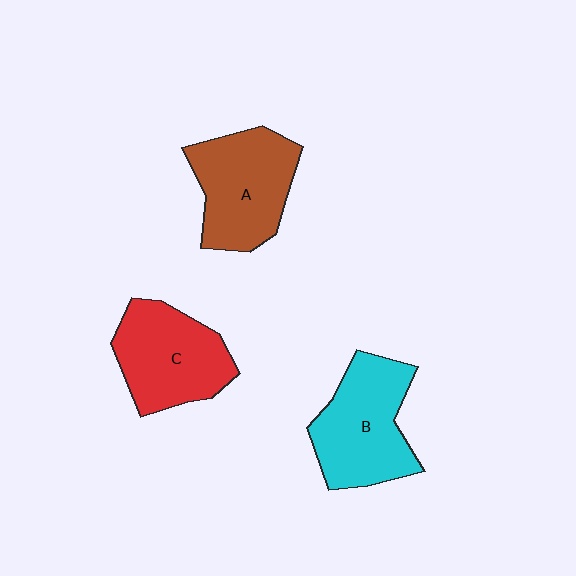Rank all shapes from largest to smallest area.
From largest to smallest: B (cyan), A (brown), C (red).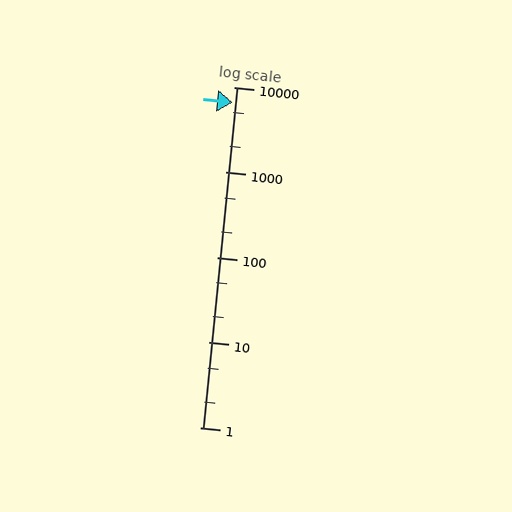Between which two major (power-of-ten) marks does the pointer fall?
The pointer is between 1000 and 10000.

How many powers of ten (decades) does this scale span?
The scale spans 4 decades, from 1 to 10000.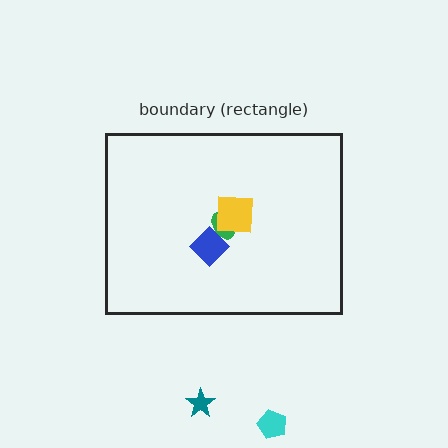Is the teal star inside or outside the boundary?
Outside.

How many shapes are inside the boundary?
3 inside, 2 outside.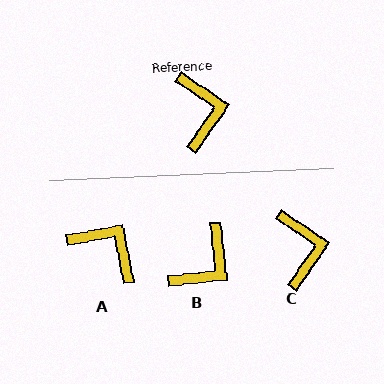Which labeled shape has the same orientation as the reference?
C.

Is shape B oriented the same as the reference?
No, it is off by about 49 degrees.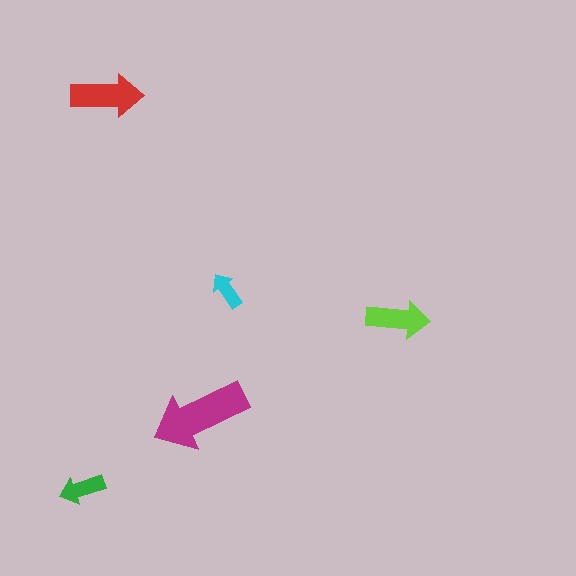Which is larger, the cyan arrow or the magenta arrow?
The magenta one.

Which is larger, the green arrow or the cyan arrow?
The green one.